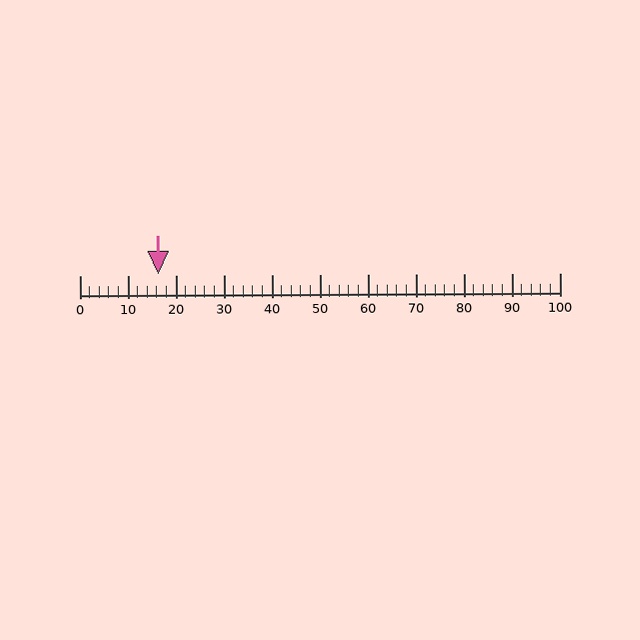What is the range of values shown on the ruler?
The ruler shows values from 0 to 100.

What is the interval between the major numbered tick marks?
The major tick marks are spaced 10 units apart.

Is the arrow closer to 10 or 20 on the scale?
The arrow is closer to 20.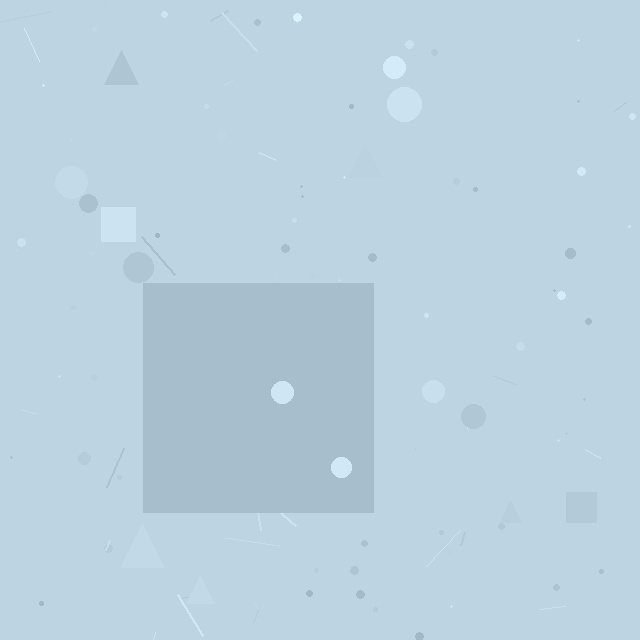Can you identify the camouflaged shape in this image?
The camouflaged shape is a square.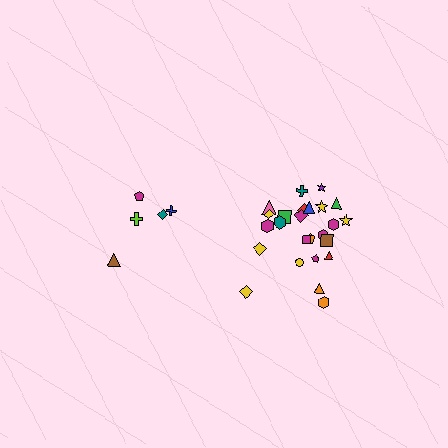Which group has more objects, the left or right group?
The right group.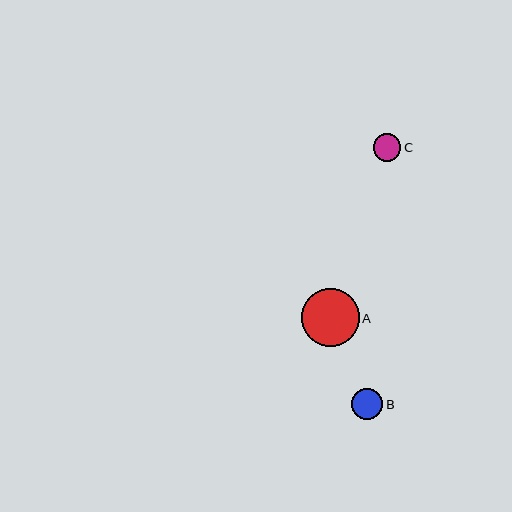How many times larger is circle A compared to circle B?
Circle A is approximately 1.9 times the size of circle B.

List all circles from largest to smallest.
From largest to smallest: A, B, C.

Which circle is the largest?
Circle A is the largest with a size of approximately 58 pixels.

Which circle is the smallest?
Circle C is the smallest with a size of approximately 28 pixels.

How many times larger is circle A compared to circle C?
Circle A is approximately 2.1 times the size of circle C.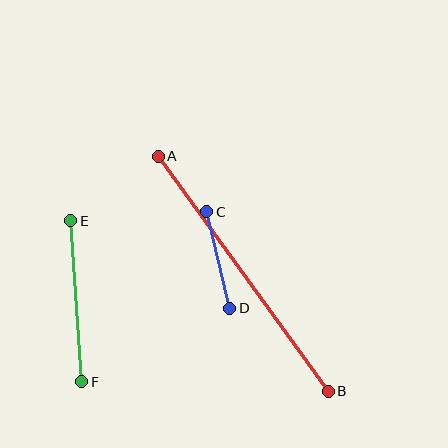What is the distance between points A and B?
The distance is approximately 290 pixels.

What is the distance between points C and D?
The distance is approximately 99 pixels.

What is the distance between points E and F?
The distance is approximately 162 pixels.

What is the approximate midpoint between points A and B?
The midpoint is at approximately (243, 274) pixels.